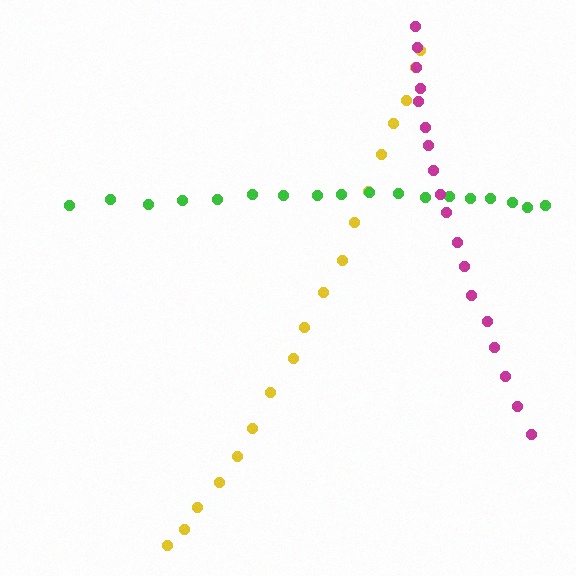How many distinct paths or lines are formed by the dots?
There are 3 distinct paths.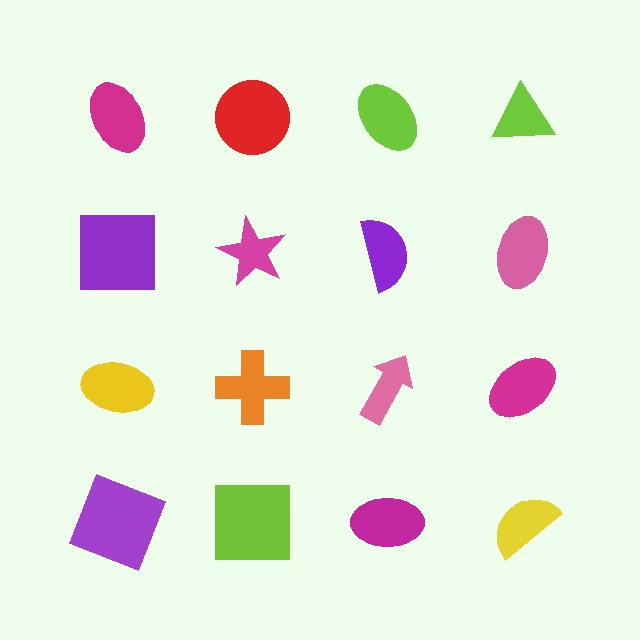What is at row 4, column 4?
A yellow semicircle.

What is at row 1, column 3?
A lime ellipse.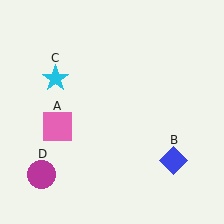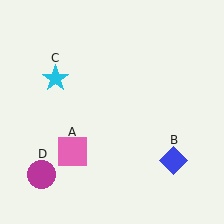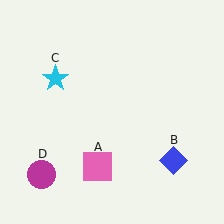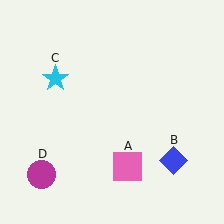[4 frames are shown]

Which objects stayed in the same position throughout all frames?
Blue diamond (object B) and cyan star (object C) and magenta circle (object D) remained stationary.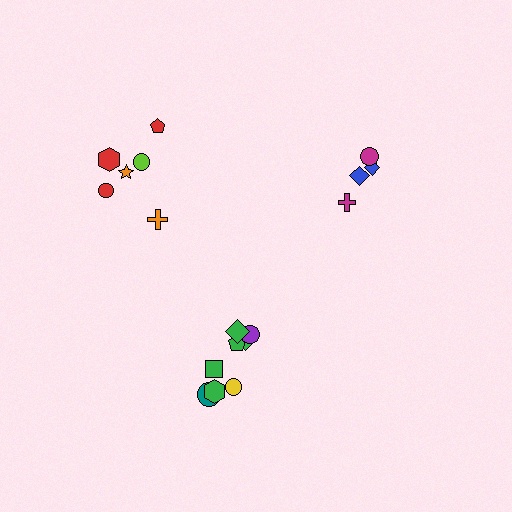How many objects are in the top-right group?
There are 4 objects.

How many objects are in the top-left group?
There are 6 objects.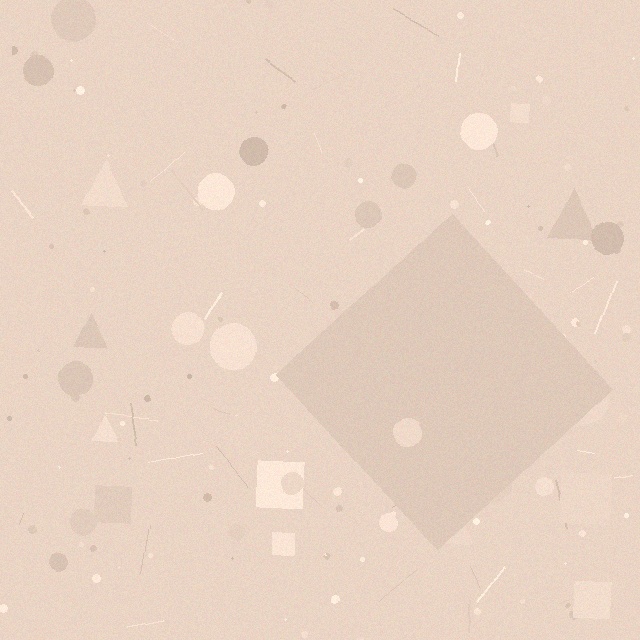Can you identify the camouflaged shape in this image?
The camouflaged shape is a diamond.